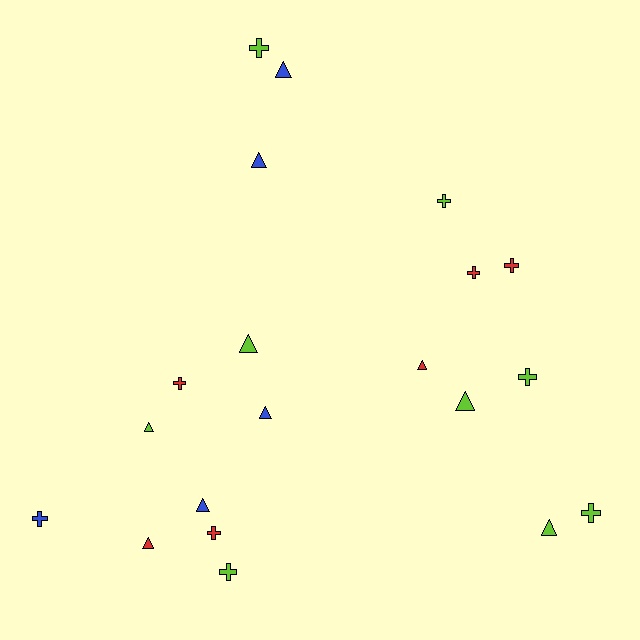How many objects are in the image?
There are 20 objects.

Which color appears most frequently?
Lime, with 9 objects.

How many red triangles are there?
There are 2 red triangles.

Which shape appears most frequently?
Triangle, with 10 objects.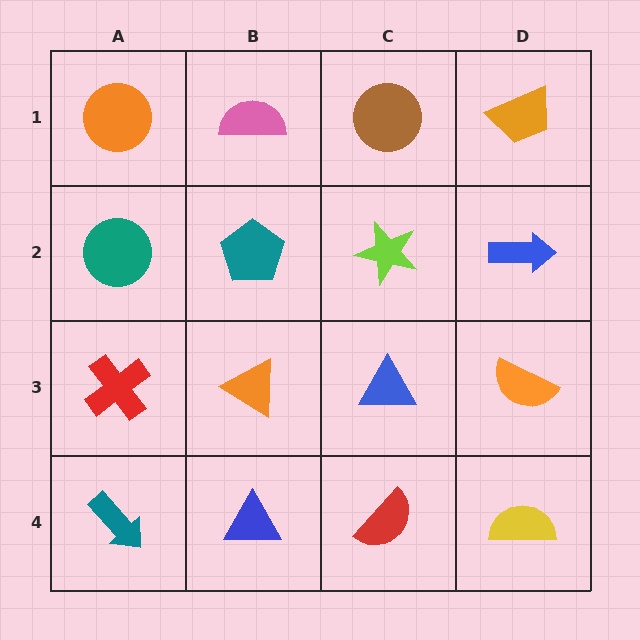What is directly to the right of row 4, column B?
A red semicircle.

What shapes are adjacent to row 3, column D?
A blue arrow (row 2, column D), a yellow semicircle (row 4, column D), a blue triangle (row 3, column C).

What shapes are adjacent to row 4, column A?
A red cross (row 3, column A), a blue triangle (row 4, column B).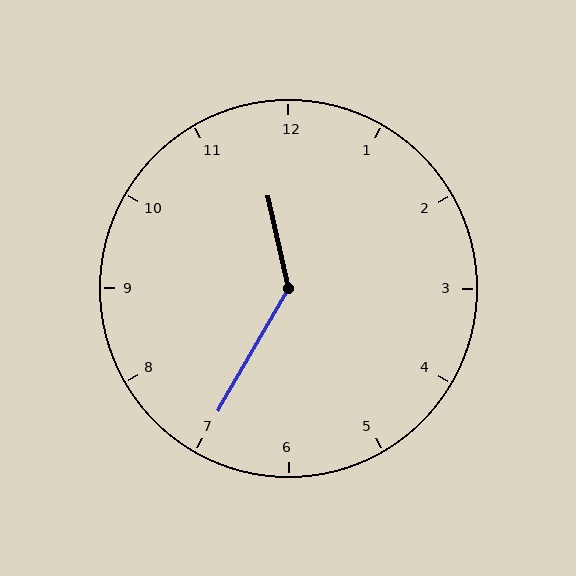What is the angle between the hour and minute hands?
Approximately 138 degrees.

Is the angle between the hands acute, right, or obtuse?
It is obtuse.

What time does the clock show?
11:35.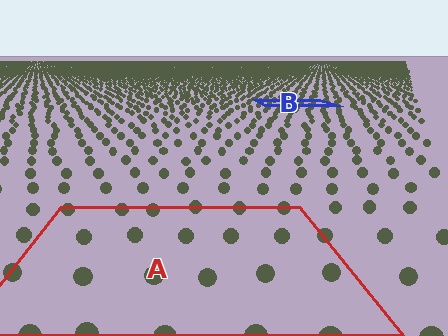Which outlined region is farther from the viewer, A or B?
Region B is farther from the viewer — the texture elements inside it appear smaller and more densely packed.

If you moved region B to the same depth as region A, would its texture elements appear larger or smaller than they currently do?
They would appear larger. At a closer depth, the same texture elements are projected at a bigger on-screen size.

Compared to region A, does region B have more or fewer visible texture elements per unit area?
Region B has more texture elements per unit area — they are packed more densely because it is farther away.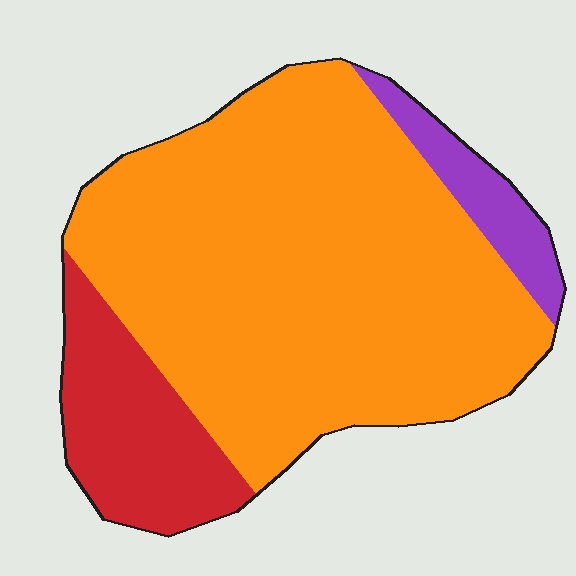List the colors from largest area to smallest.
From largest to smallest: orange, red, purple.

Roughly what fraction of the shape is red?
Red covers roughly 15% of the shape.